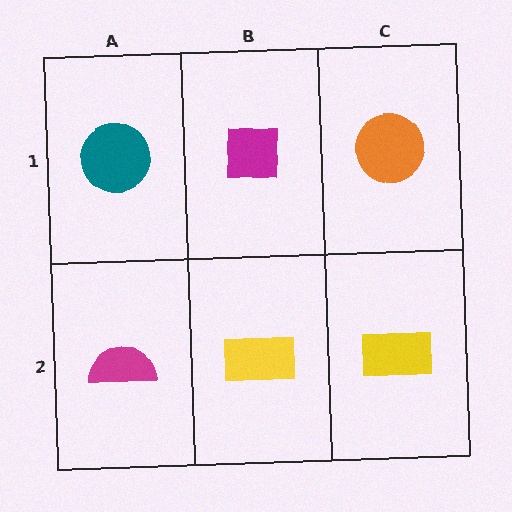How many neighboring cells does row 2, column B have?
3.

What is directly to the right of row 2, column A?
A yellow rectangle.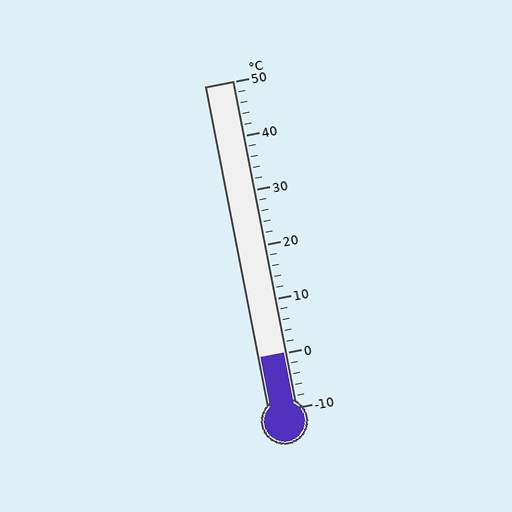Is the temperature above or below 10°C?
The temperature is below 10°C.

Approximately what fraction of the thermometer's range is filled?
The thermometer is filled to approximately 15% of its range.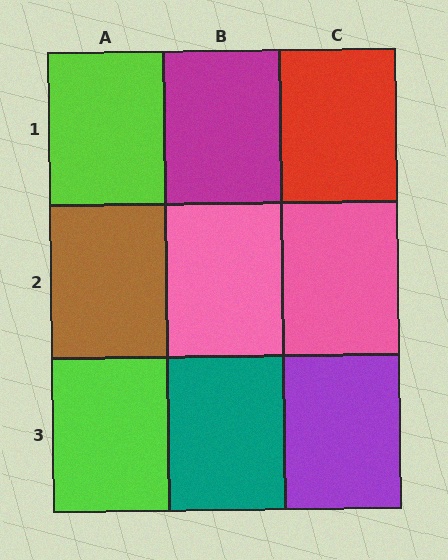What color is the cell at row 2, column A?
Brown.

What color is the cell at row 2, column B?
Pink.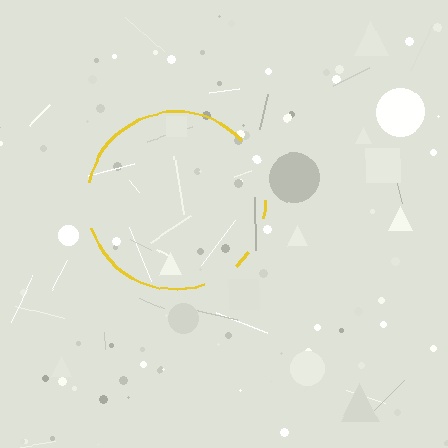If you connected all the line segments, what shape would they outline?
They would outline a circle.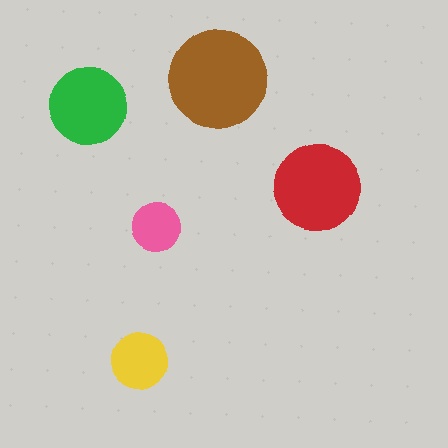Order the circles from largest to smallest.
the brown one, the red one, the green one, the yellow one, the pink one.